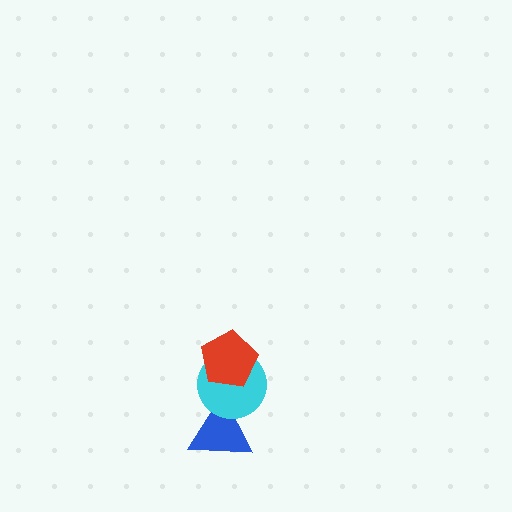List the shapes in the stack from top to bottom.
From top to bottom: the red pentagon, the cyan circle, the blue triangle.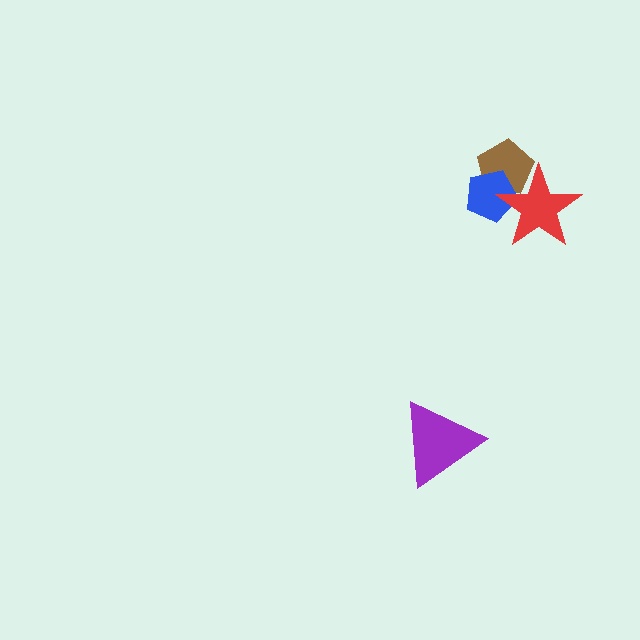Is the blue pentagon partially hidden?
Yes, it is partially covered by another shape.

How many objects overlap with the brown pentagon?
2 objects overlap with the brown pentagon.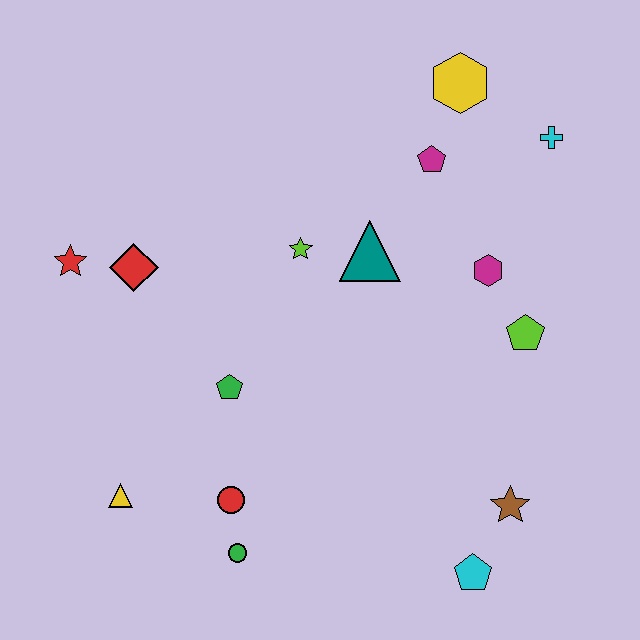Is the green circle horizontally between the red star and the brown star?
Yes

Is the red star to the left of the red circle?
Yes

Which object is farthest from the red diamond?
The cyan pentagon is farthest from the red diamond.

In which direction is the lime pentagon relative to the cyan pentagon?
The lime pentagon is above the cyan pentagon.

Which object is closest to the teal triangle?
The lime star is closest to the teal triangle.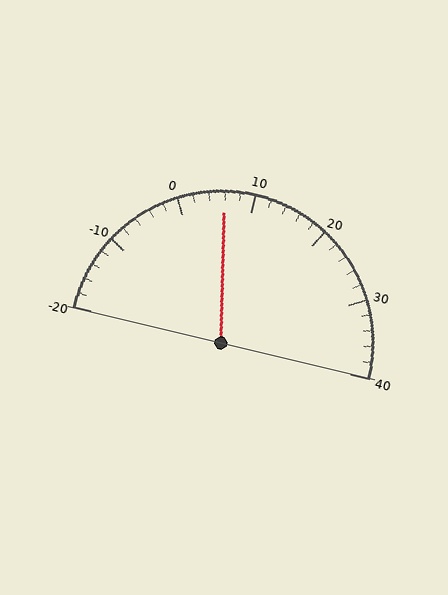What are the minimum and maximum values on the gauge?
The gauge ranges from -20 to 40.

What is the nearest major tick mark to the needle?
The nearest major tick mark is 10.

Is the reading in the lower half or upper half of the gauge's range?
The reading is in the lower half of the range (-20 to 40).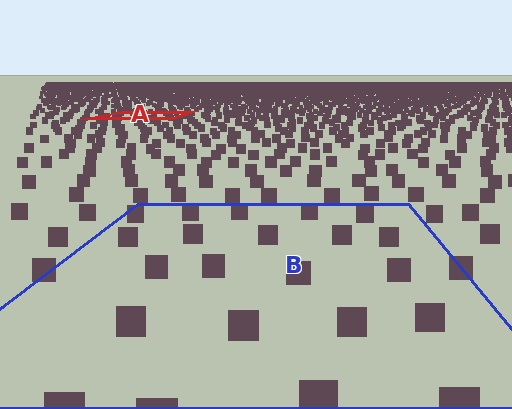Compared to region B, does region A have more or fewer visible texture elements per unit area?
Region A has more texture elements per unit area — they are packed more densely because it is farther away.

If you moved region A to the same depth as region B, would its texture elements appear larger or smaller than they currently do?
They would appear larger. At a closer depth, the same texture elements are projected at a bigger on-screen size.